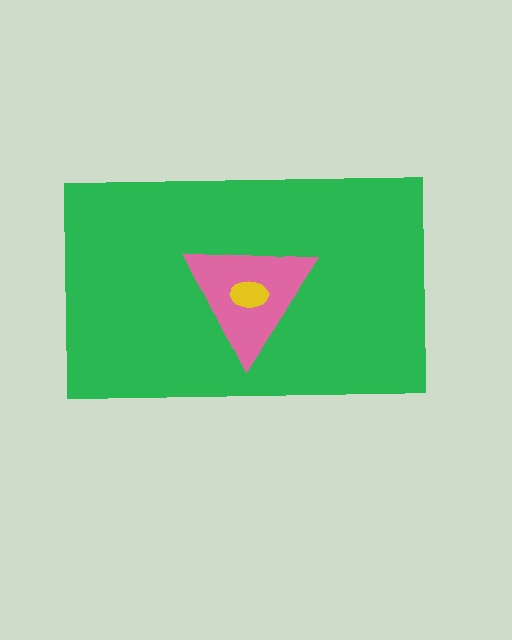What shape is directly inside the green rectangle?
The pink triangle.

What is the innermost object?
The yellow ellipse.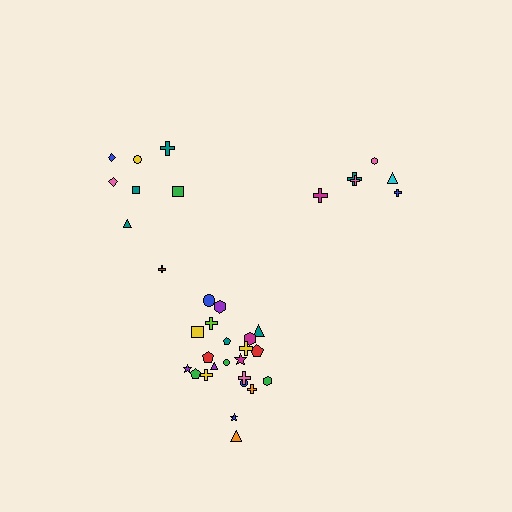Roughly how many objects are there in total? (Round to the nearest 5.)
Roughly 35 objects in total.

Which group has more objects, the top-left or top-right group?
The top-left group.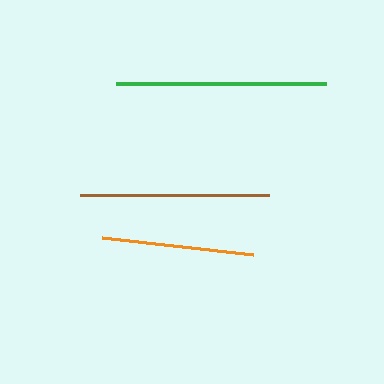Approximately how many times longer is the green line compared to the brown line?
The green line is approximately 1.1 times the length of the brown line.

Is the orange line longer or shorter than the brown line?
The brown line is longer than the orange line.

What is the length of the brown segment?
The brown segment is approximately 189 pixels long.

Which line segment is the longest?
The green line is the longest at approximately 209 pixels.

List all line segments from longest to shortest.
From longest to shortest: green, brown, orange.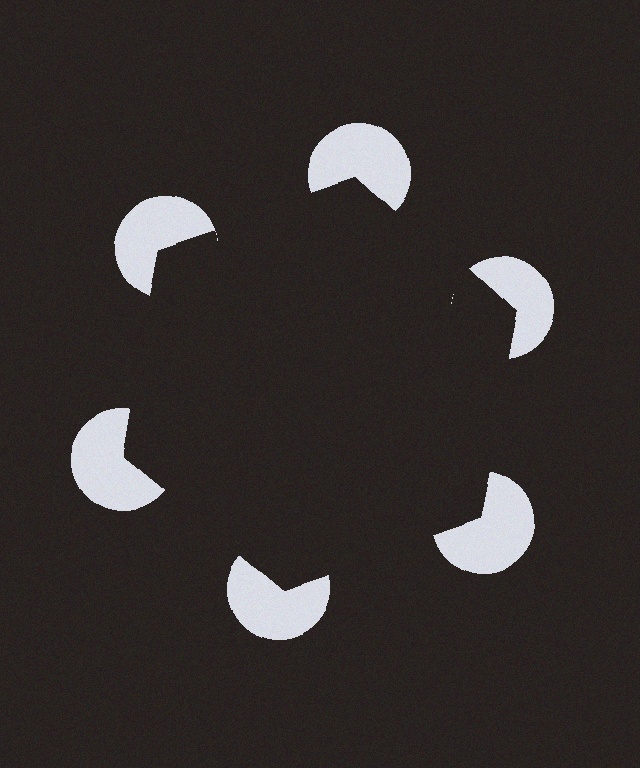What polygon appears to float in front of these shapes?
An illusory hexagon — its edges are inferred from the aligned wedge cuts in the pac-man discs, not physically drawn.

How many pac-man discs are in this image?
There are 6 — one at each vertex of the illusory hexagon.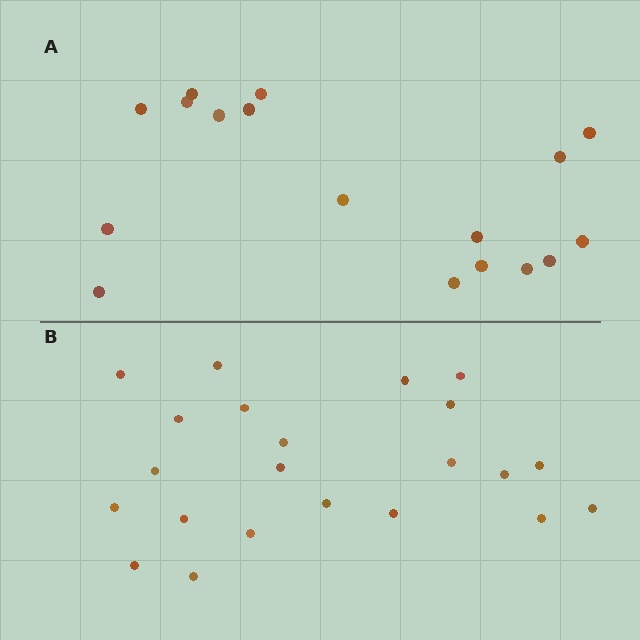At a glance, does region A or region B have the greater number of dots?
Region B (the bottom region) has more dots.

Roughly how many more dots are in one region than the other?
Region B has about 5 more dots than region A.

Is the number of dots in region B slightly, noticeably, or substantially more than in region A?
Region B has noticeably more, but not dramatically so. The ratio is roughly 1.3 to 1.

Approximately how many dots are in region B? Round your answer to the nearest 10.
About 20 dots. (The exact count is 22, which rounds to 20.)